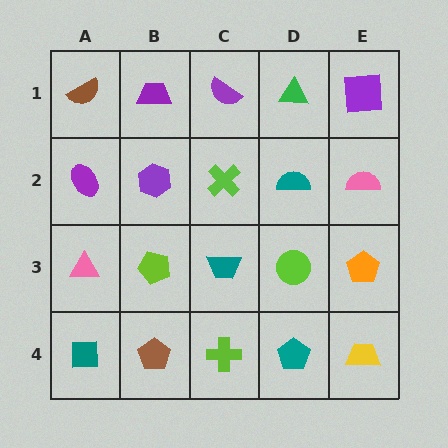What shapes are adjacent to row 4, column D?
A lime circle (row 3, column D), a lime cross (row 4, column C), a yellow trapezoid (row 4, column E).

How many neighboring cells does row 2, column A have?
3.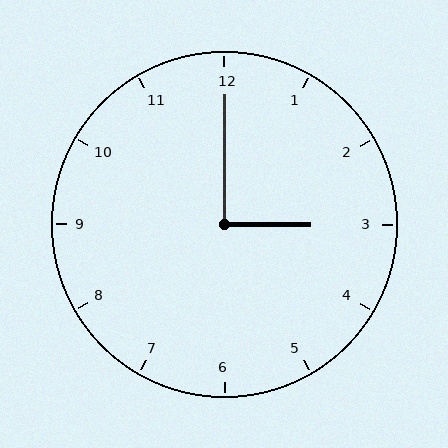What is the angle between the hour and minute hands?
Approximately 90 degrees.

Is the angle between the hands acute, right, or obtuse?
It is right.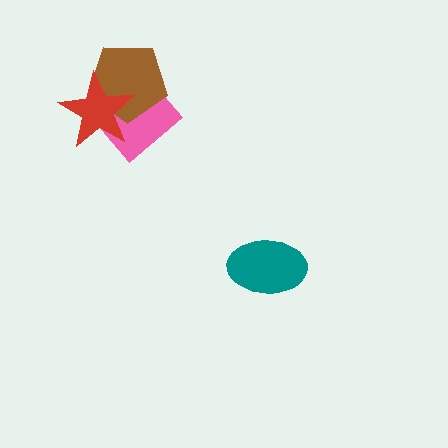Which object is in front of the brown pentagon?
The red star is in front of the brown pentagon.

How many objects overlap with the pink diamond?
2 objects overlap with the pink diamond.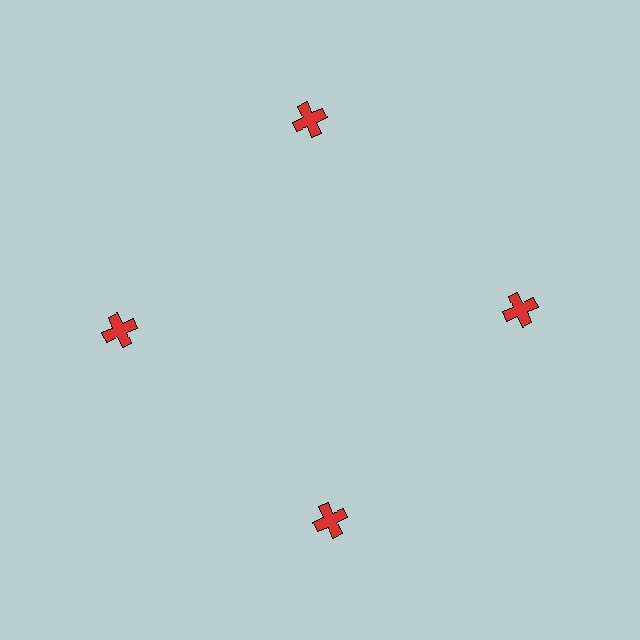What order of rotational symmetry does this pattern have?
This pattern has 4-fold rotational symmetry.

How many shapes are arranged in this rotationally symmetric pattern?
There are 4 shapes, arranged in 4 groups of 1.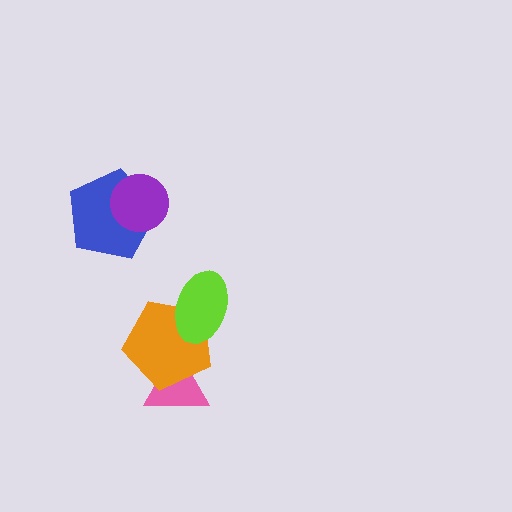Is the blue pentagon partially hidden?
Yes, it is partially covered by another shape.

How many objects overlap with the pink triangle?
1 object overlaps with the pink triangle.